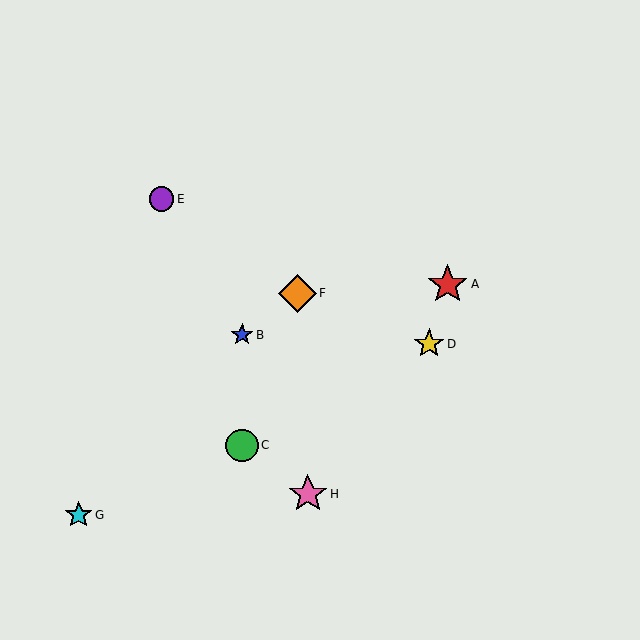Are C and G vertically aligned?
No, C is at x≈242 and G is at x≈79.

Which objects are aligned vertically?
Objects B, C are aligned vertically.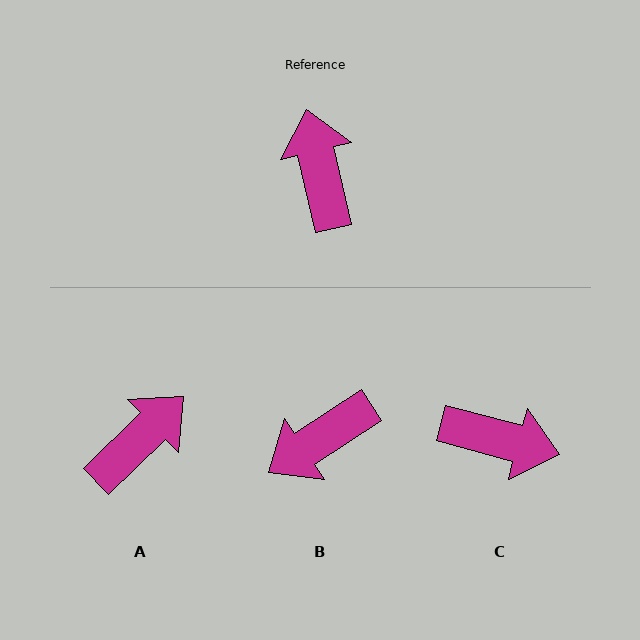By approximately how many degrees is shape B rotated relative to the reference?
Approximately 110 degrees counter-clockwise.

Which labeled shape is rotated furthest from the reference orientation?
C, about 118 degrees away.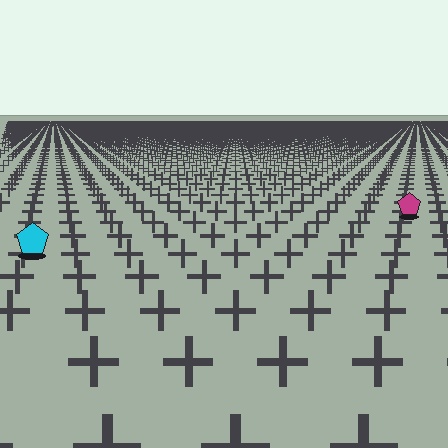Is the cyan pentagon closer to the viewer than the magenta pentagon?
Yes. The cyan pentagon is closer — you can tell from the texture gradient: the ground texture is coarser near it.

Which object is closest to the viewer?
The cyan pentagon is closest. The texture marks near it are larger and more spread out.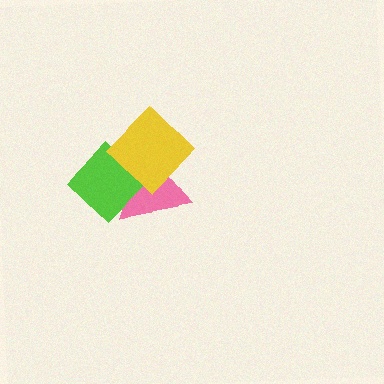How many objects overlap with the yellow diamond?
2 objects overlap with the yellow diamond.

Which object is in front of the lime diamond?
The yellow diamond is in front of the lime diamond.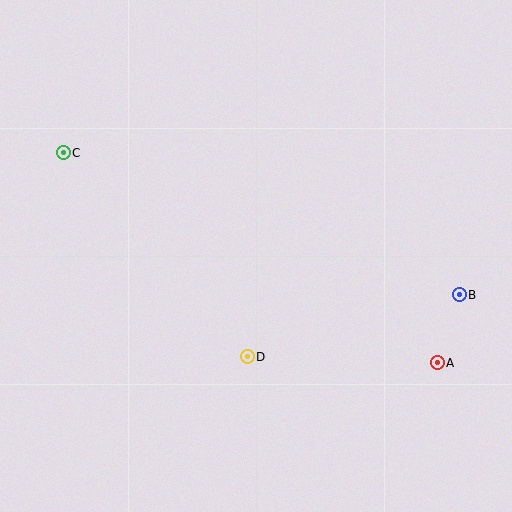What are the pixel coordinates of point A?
Point A is at (437, 363).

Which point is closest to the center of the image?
Point D at (247, 357) is closest to the center.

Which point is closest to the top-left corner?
Point C is closest to the top-left corner.